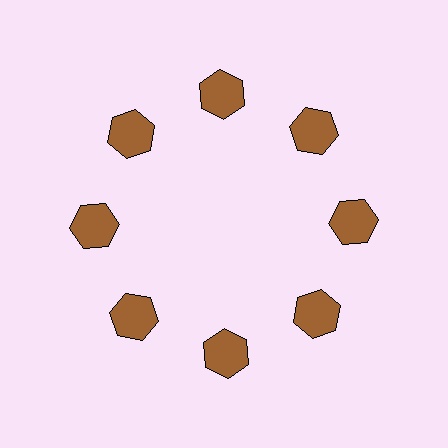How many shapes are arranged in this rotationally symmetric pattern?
There are 8 shapes, arranged in 8 groups of 1.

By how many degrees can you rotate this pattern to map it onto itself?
The pattern maps onto itself every 45 degrees of rotation.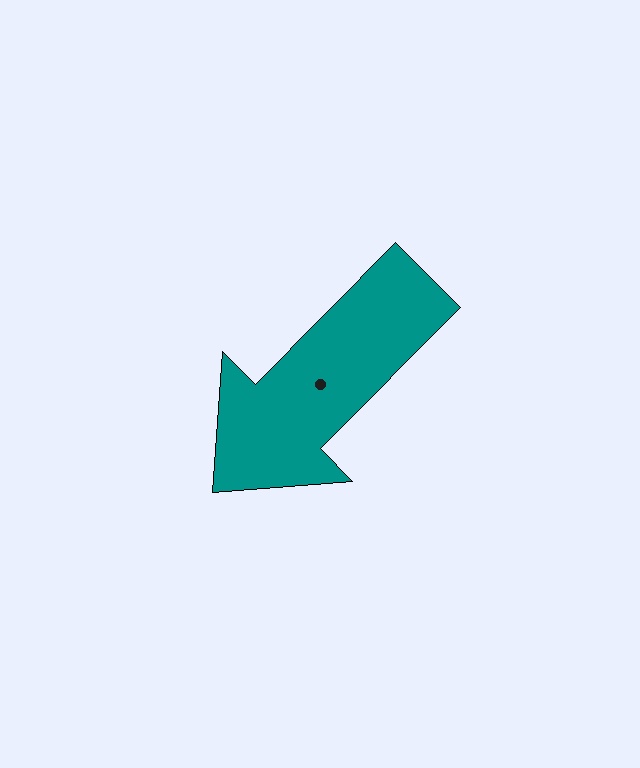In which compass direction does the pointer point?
Southwest.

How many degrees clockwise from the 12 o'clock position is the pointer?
Approximately 225 degrees.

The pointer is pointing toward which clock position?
Roughly 7 o'clock.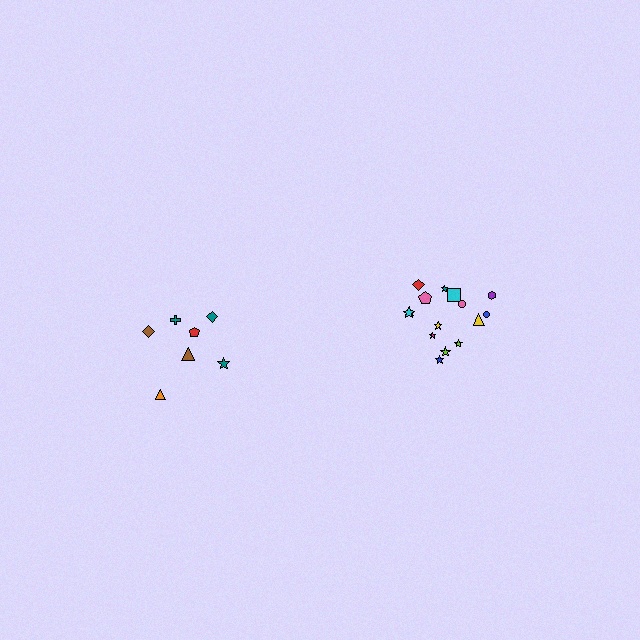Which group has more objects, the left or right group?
The right group.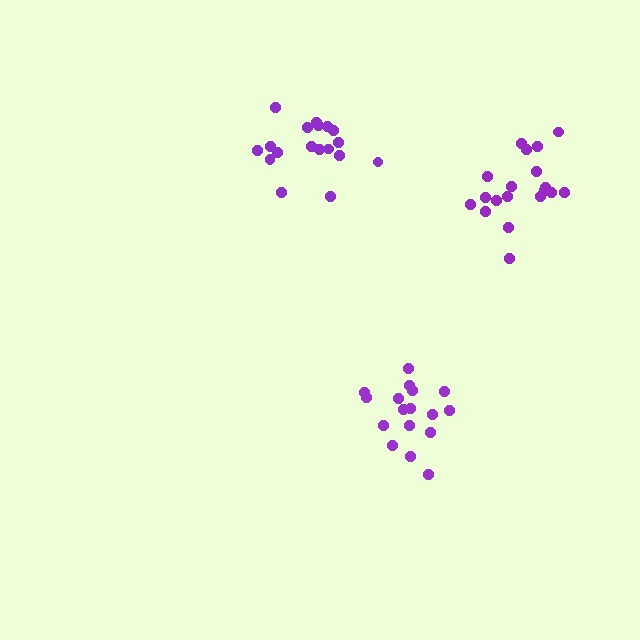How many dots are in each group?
Group 1: 17 dots, Group 2: 19 dots, Group 3: 18 dots (54 total).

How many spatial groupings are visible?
There are 3 spatial groupings.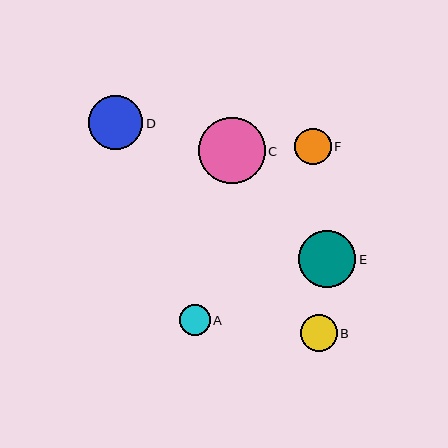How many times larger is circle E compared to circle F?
Circle E is approximately 1.6 times the size of circle F.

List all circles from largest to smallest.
From largest to smallest: C, E, D, B, F, A.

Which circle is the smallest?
Circle A is the smallest with a size of approximately 31 pixels.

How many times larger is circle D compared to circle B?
Circle D is approximately 1.5 times the size of circle B.